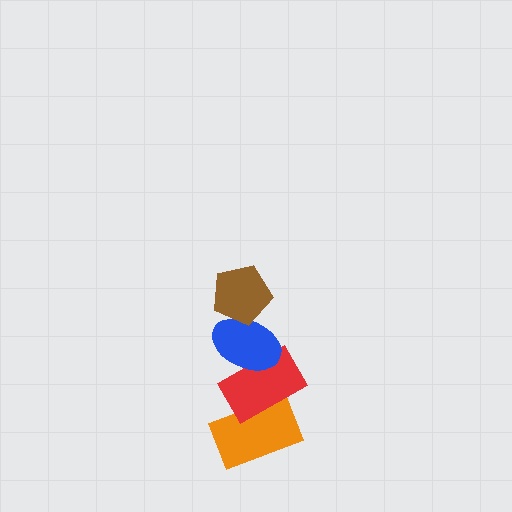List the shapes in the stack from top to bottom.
From top to bottom: the brown pentagon, the blue ellipse, the red rectangle, the orange rectangle.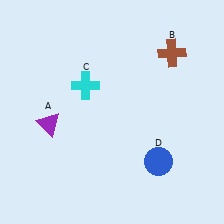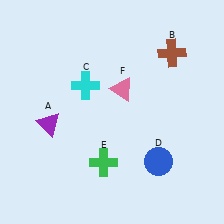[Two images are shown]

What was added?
A green cross (E), a pink triangle (F) were added in Image 2.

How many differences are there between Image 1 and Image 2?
There are 2 differences between the two images.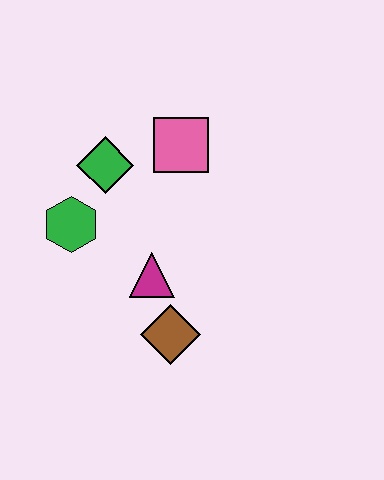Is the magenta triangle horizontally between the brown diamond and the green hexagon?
Yes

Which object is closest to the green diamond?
The green hexagon is closest to the green diamond.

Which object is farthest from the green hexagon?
The brown diamond is farthest from the green hexagon.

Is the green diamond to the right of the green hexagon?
Yes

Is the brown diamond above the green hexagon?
No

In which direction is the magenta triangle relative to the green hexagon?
The magenta triangle is to the right of the green hexagon.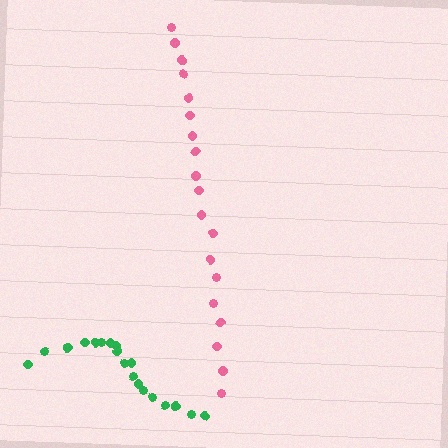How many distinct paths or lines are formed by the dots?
There are 2 distinct paths.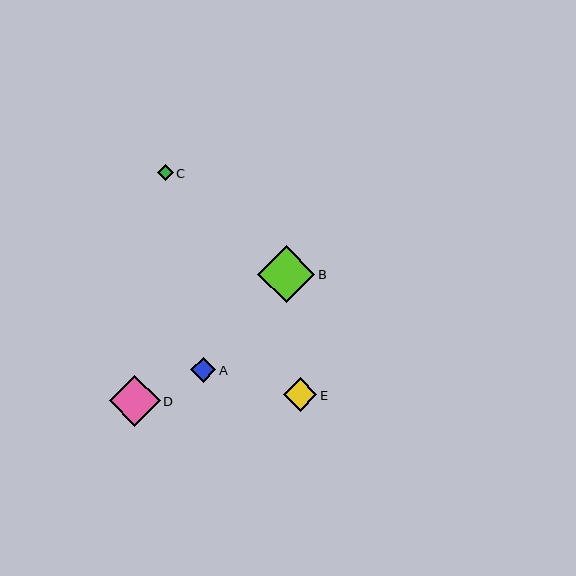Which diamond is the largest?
Diamond B is the largest with a size of approximately 57 pixels.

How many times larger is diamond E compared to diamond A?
Diamond E is approximately 1.4 times the size of diamond A.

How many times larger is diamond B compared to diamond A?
Diamond B is approximately 2.3 times the size of diamond A.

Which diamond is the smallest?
Diamond C is the smallest with a size of approximately 16 pixels.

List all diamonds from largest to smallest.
From largest to smallest: B, D, E, A, C.